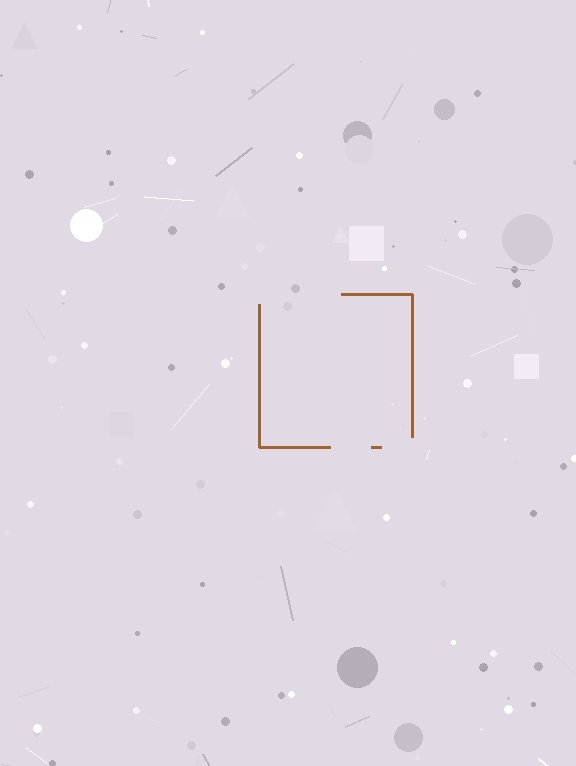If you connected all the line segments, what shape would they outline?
They would outline a square.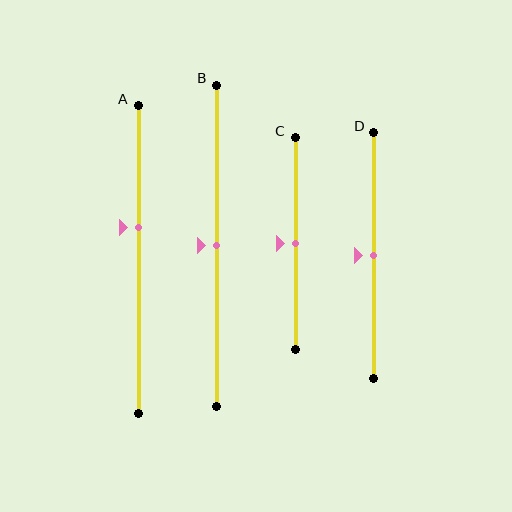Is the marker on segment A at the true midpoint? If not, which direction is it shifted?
No, the marker on segment A is shifted upward by about 10% of the segment length.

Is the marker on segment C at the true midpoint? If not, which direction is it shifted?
Yes, the marker on segment C is at the true midpoint.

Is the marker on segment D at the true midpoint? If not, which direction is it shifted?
Yes, the marker on segment D is at the true midpoint.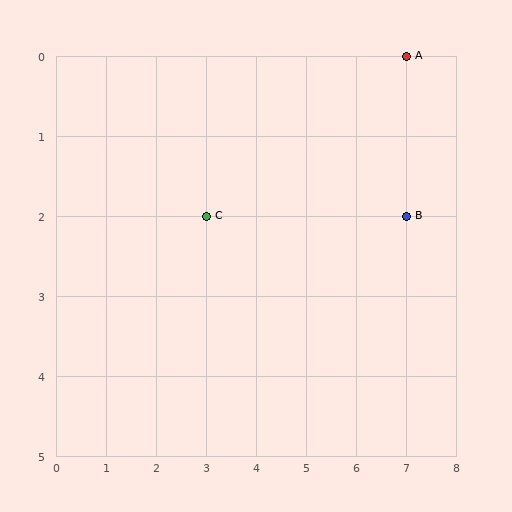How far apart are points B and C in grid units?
Points B and C are 4 columns apart.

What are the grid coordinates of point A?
Point A is at grid coordinates (7, 0).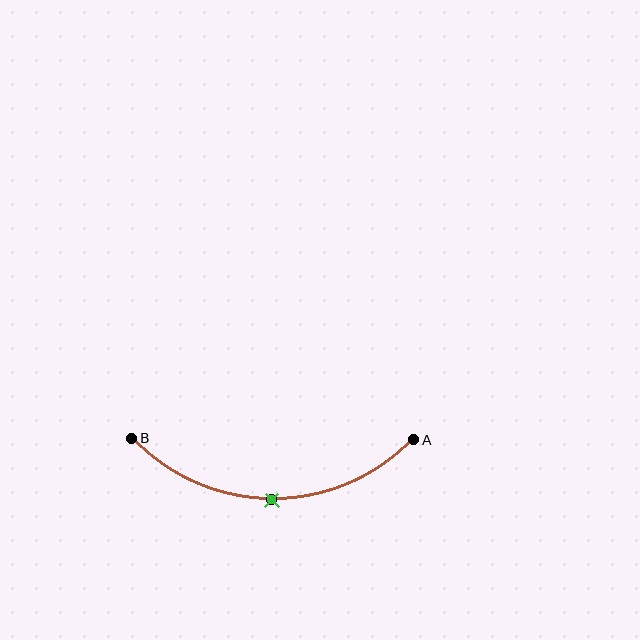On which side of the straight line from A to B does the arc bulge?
The arc bulges below the straight line connecting A and B.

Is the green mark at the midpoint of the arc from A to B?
Yes. The green mark lies on the arc at equal arc-length from both A and B — it is the arc midpoint.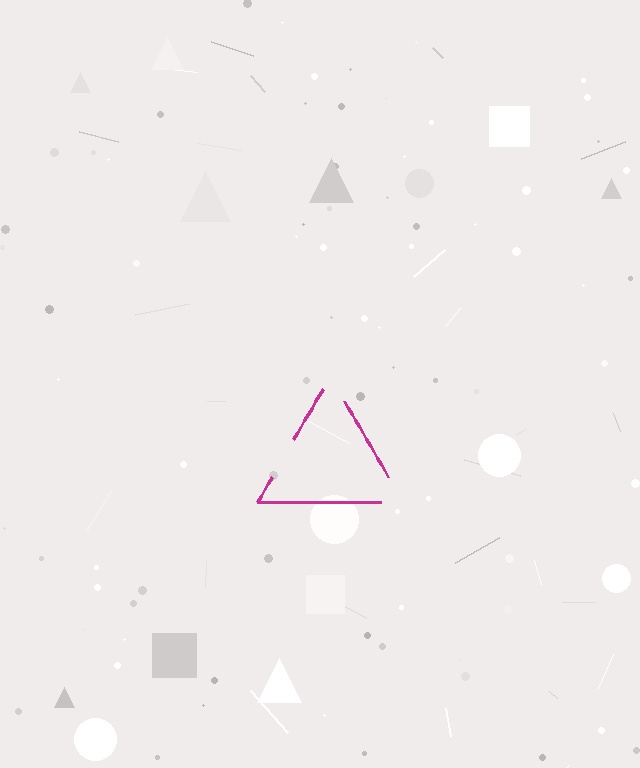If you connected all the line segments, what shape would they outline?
They would outline a triangle.